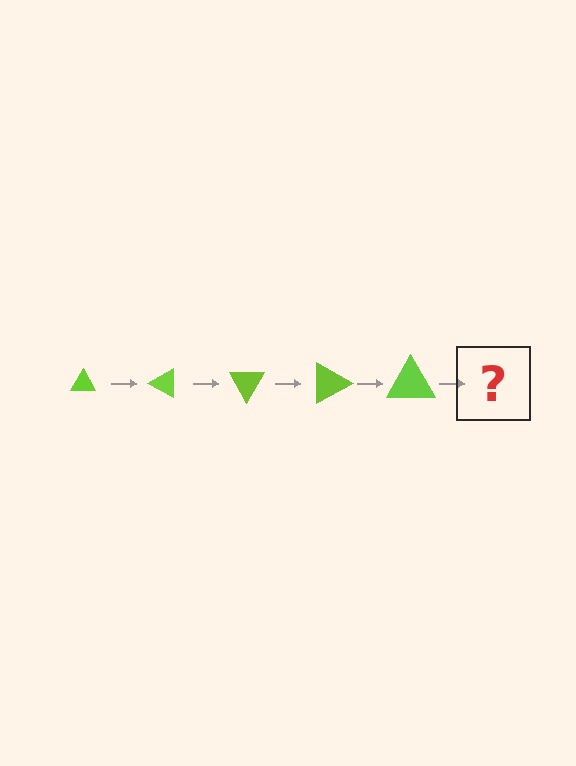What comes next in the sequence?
The next element should be a triangle, larger than the previous one and rotated 150 degrees from the start.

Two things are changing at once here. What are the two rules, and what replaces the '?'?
The two rules are that the triangle grows larger each step and it rotates 30 degrees each step. The '?' should be a triangle, larger than the previous one and rotated 150 degrees from the start.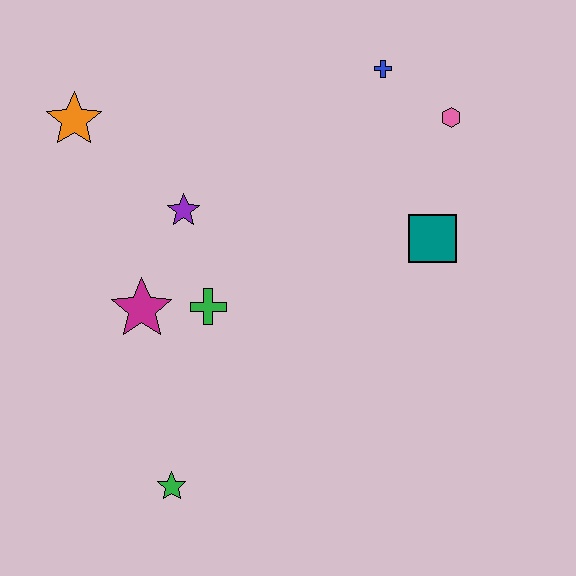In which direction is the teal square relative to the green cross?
The teal square is to the right of the green cross.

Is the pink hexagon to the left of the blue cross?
No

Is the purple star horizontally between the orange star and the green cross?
Yes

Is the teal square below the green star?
No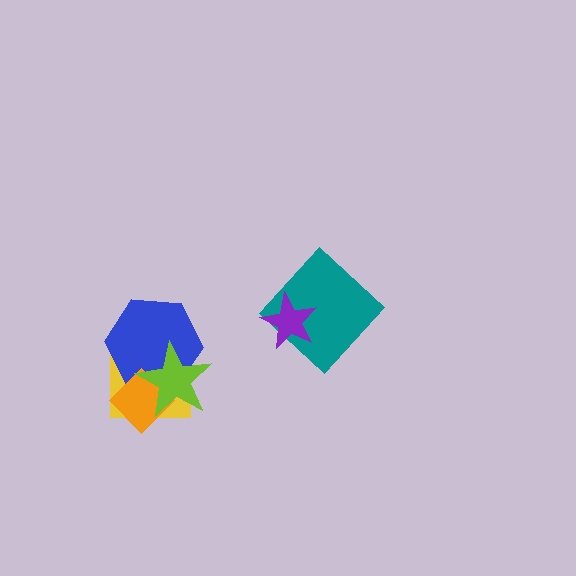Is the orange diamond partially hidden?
Yes, it is partially covered by another shape.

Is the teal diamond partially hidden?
Yes, it is partially covered by another shape.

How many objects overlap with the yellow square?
3 objects overlap with the yellow square.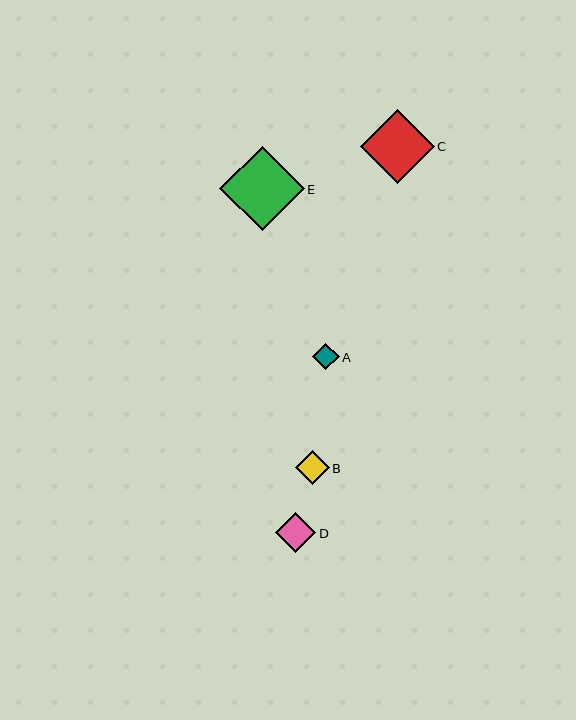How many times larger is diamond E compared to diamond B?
Diamond E is approximately 2.5 times the size of diamond B.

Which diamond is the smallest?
Diamond A is the smallest with a size of approximately 26 pixels.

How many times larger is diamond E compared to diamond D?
Diamond E is approximately 2.1 times the size of diamond D.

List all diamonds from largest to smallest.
From largest to smallest: E, C, D, B, A.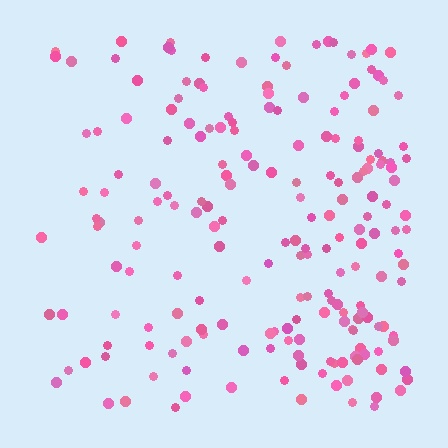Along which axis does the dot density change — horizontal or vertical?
Horizontal.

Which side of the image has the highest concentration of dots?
The right.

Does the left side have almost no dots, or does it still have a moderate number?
Still a moderate number, just noticeably fewer than the right.